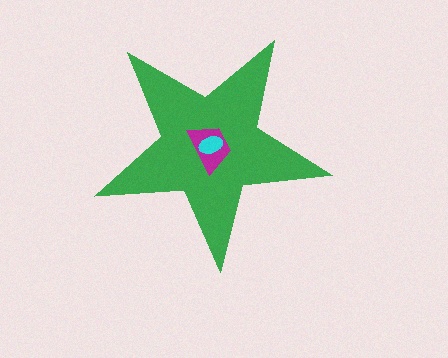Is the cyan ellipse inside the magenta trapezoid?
Yes.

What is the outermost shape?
The green star.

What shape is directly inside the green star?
The magenta trapezoid.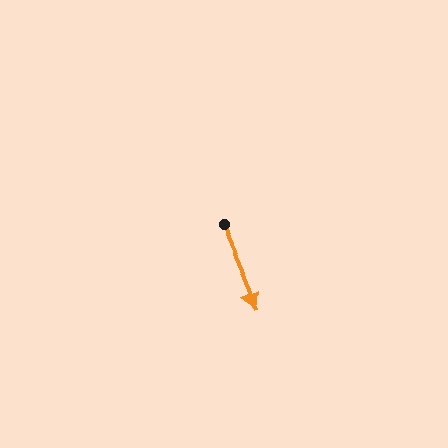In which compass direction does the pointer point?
Southeast.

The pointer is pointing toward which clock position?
Roughly 5 o'clock.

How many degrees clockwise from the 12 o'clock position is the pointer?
Approximately 157 degrees.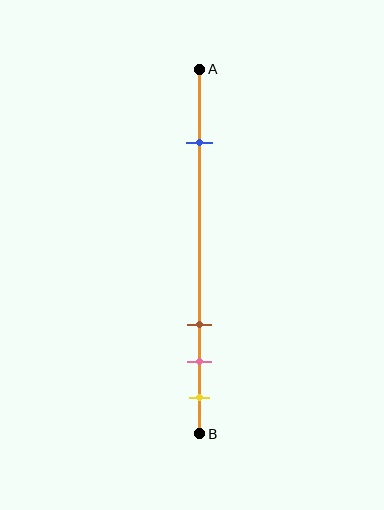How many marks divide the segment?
There are 4 marks dividing the segment.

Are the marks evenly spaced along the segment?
No, the marks are not evenly spaced.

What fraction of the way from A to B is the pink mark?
The pink mark is approximately 80% (0.8) of the way from A to B.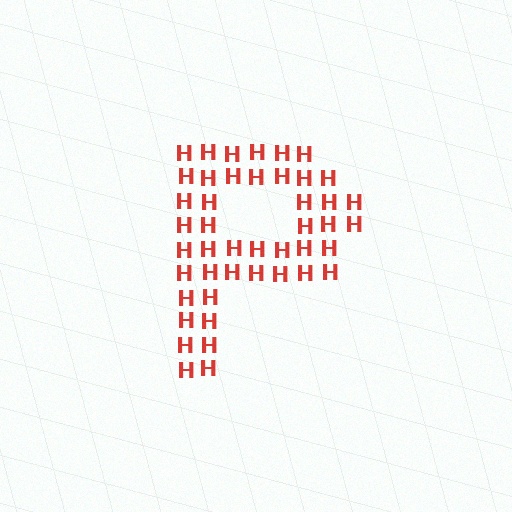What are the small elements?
The small elements are letter H's.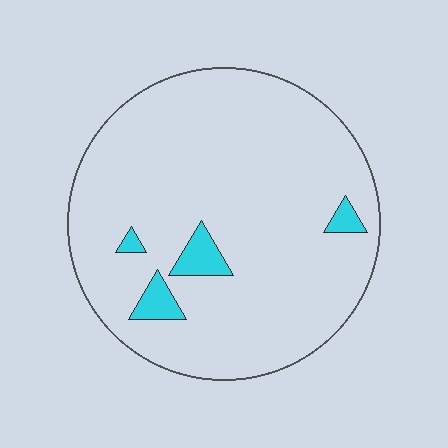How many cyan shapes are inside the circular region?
4.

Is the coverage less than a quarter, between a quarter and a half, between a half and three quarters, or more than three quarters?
Less than a quarter.